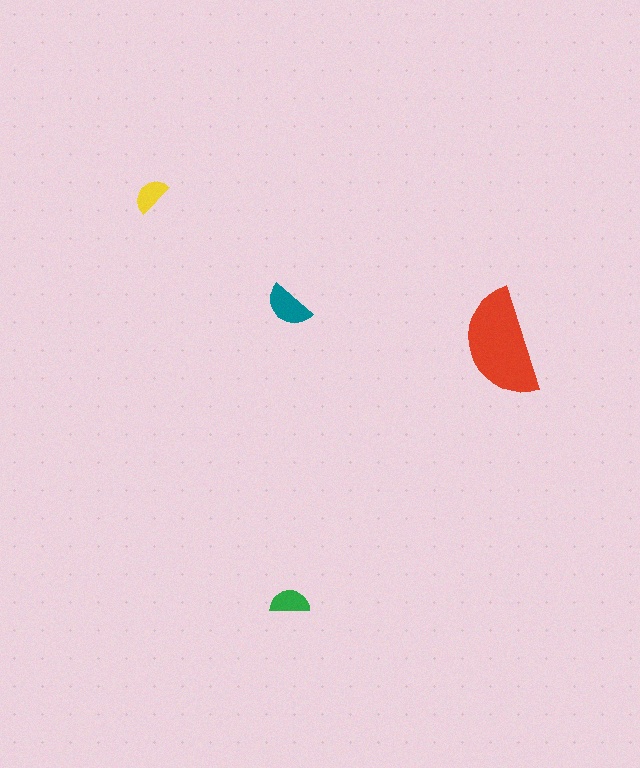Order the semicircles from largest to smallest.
the red one, the teal one, the green one, the yellow one.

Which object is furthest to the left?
The yellow semicircle is leftmost.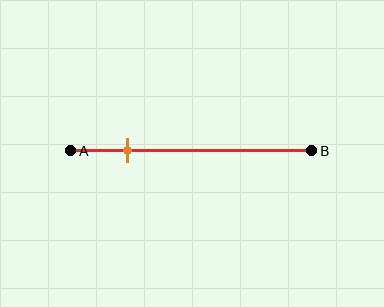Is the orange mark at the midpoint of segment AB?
No, the mark is at about 25% from A, not at the 50% midpoint.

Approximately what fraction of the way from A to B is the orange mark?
The orange mark is approximately 25% of the way from A to B.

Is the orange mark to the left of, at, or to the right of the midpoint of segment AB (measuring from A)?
The orange mark is to the left of the midpoint of segment AB.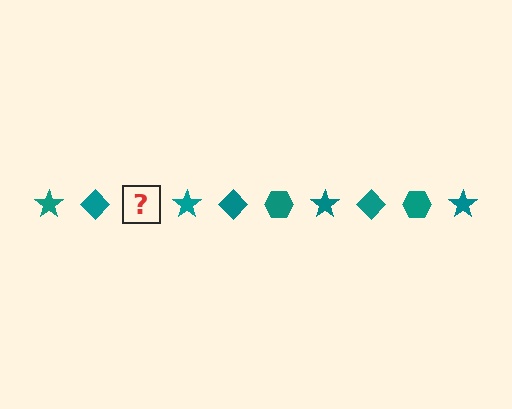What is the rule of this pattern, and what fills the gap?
The rule is that the pattern cycles through star, diamond, hexagon shapes in teal. The gap should be filled with a teal hexagon.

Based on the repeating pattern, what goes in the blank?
The blank should be a teal hexagon.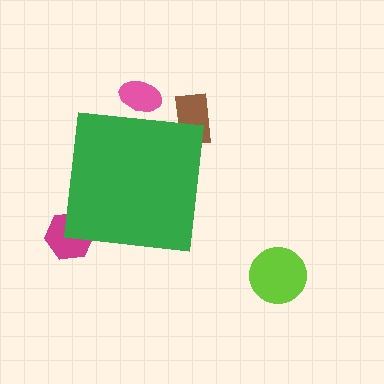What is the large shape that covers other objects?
A green square.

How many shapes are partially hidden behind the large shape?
3 shapes are partially hidden.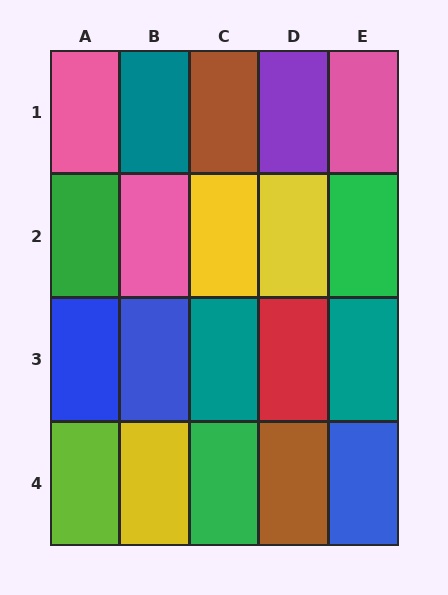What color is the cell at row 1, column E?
Pink.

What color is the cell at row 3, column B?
Blue.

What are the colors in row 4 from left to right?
Lime, yellow, green, brown, blue.